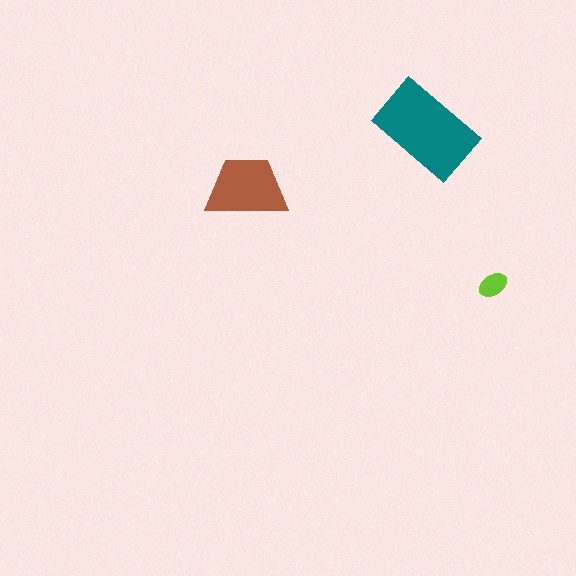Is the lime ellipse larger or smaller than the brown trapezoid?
Smaller.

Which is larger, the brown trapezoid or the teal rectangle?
The teal rectangle.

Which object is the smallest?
The lime ellipse.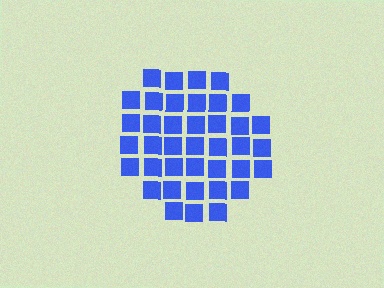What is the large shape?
The large shape is a circle.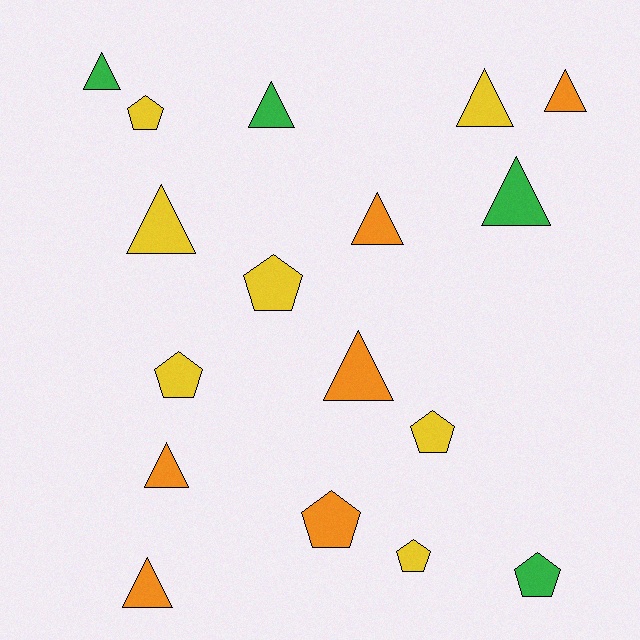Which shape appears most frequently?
Triangle, with 10 objects.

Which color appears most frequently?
Yellow, with 7 objects.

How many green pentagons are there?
There is 1 green pentagon.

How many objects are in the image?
There are 17 objects.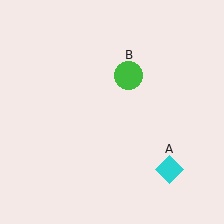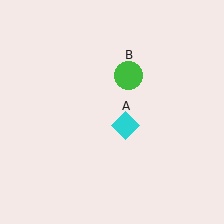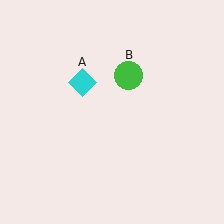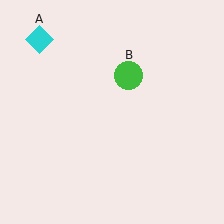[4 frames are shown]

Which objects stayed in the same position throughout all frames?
Green circle (object B) remained stationary.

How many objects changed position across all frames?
1 object changed position: cyan diamond (object A).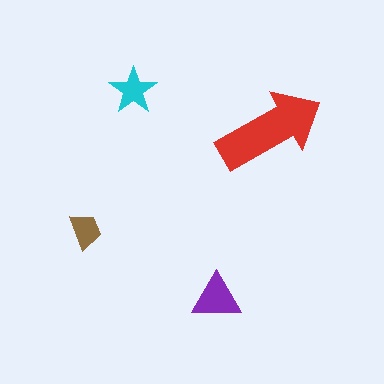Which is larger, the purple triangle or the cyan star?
The purple triangle.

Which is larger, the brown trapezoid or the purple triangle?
The purple triangle.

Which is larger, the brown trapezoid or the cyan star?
The cyan star.